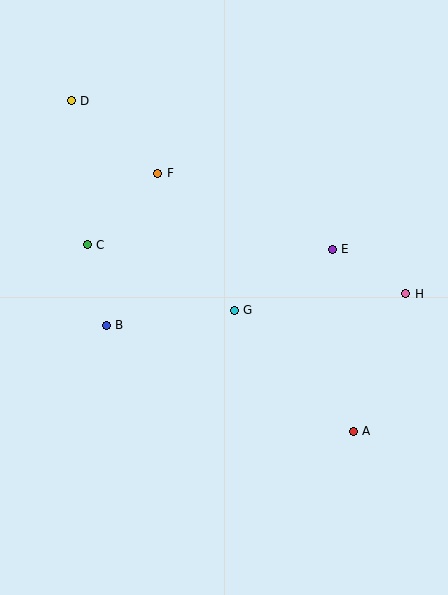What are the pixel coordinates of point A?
Point A is at (353, 431).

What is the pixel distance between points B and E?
The distance between B and E is 238 pixels.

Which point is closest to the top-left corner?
Point D is closest to the top-left corner.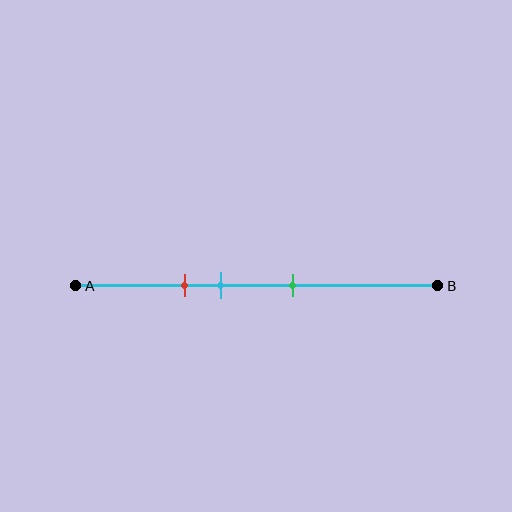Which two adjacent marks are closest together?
The red and cyan marks are the closest adjacent pair.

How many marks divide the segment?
There are 3 marks dividing the segment.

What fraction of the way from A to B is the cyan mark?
The cyan mark is approximately 40% (0.4) of the way from A to B.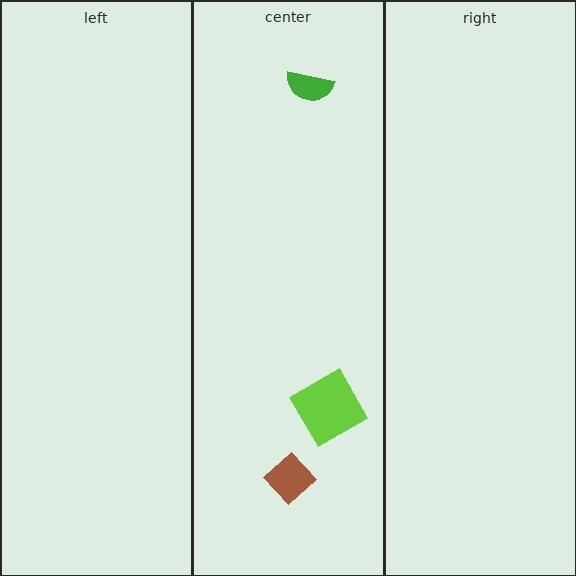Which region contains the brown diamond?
The center region.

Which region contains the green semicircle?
The center region.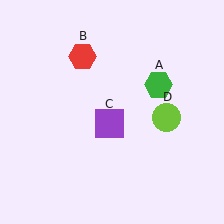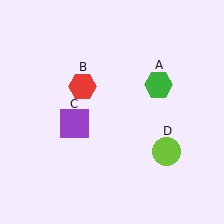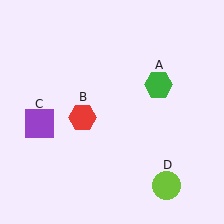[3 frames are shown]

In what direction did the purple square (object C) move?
The purple square (object C) moved left.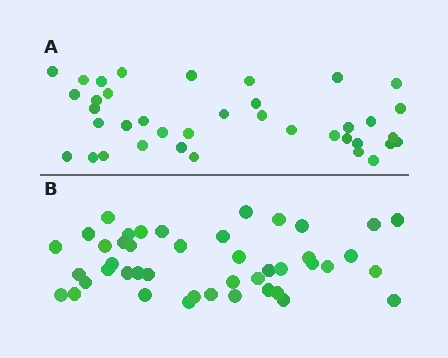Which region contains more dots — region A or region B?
Region B (the bottom region) has more dots.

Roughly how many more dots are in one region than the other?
Region B has about 6 more dots than region A.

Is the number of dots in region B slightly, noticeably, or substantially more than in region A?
Region B has only slightly more — the two regions are fairly close. The ratio is roughly 1.2 to 1.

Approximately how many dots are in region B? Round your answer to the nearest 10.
About 40 dots. (The exact count is 44, which rounds to 40.)